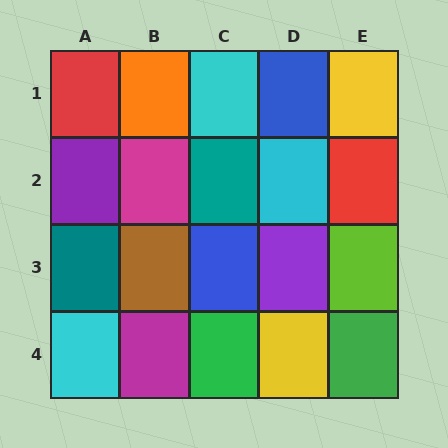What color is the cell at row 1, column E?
Yellow.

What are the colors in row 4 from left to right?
Cyan, magenta, green, yellow, green.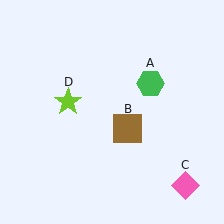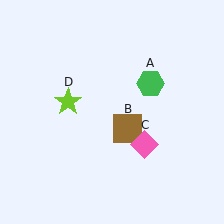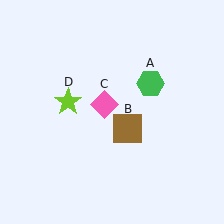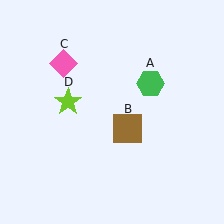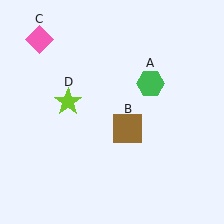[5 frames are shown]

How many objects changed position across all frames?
1 object changed position: pink diamond (object C).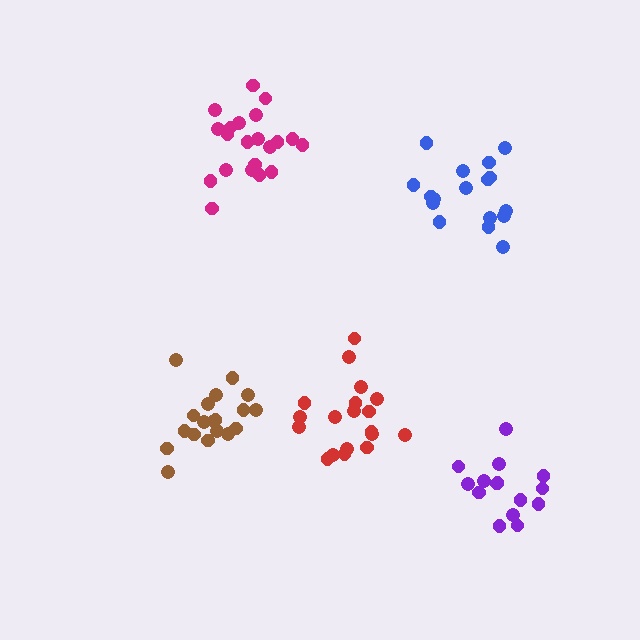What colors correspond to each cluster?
The clusters are colored: magenta, purple, brown, blue, red.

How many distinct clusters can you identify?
There are 5 distinct clusters.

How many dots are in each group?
Group 1: 21 dots, Group 2: 15 dots, Group 3: 19 dots, Group 4: 17 dots, Group 5: 19 dots (91 total).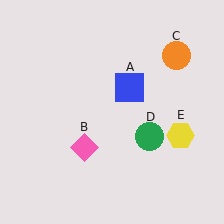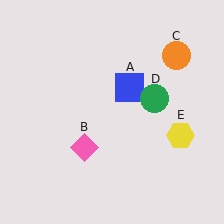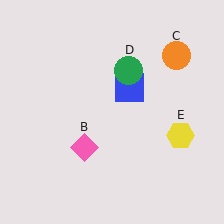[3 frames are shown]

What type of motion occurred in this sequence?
The green circle (object D) rotated counterclockwise around the center of the scene.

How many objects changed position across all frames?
1 object changed position: green circle (object D).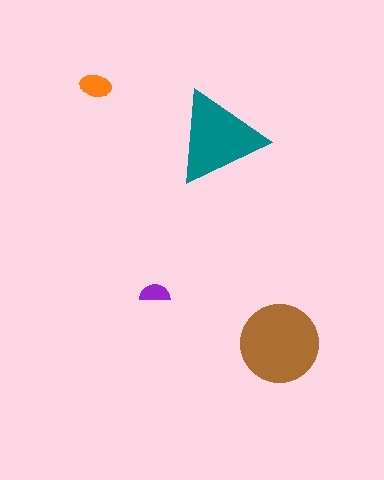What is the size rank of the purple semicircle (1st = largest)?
4th.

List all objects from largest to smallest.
The brown circle, the teal triangle, the orange ellipse, the purple semicircle.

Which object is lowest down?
The brown circle is bottommost.